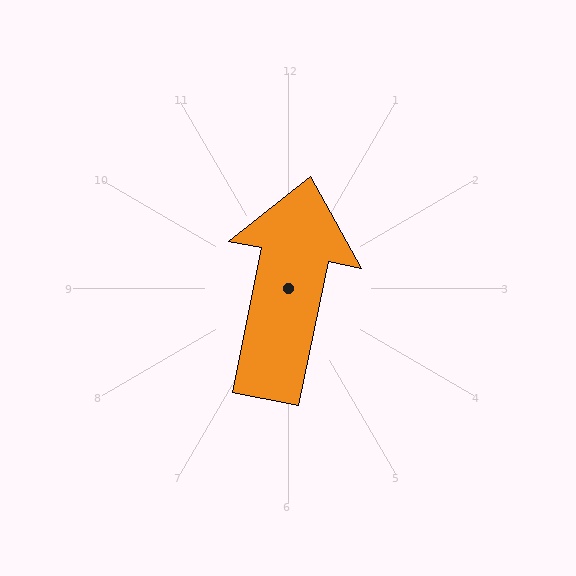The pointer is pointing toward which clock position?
Roughly 12 o'clock.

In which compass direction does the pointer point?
North.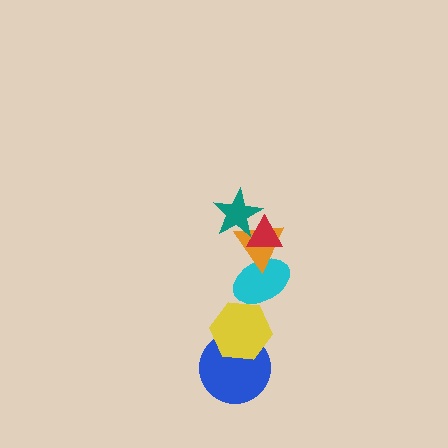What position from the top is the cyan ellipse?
The cyan ellipse is 4th from the top.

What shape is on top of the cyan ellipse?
The orange triangle is on top of the cyan ellipse.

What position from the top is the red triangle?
The red triangle is 1st from the top.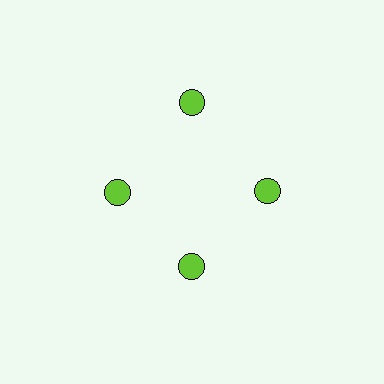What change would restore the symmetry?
The symmetry would be restored by moving it inward, back onto the ring so that all 4 circles sit at equal angles and equal distance from the center.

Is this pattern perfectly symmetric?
No. The 4 lime circles are arranged in a ring, but one element near the 12 o'clock position is pushed outward from the center, breaking the 4-fold rotational symmetry.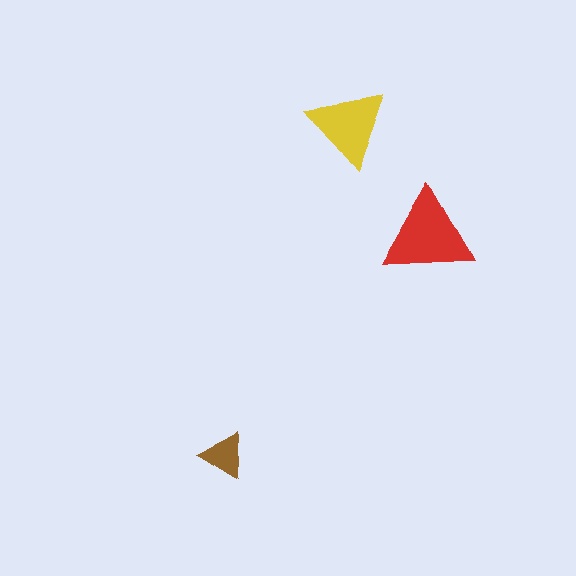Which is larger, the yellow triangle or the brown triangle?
The yellow one.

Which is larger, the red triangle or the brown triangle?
The red one.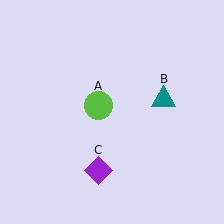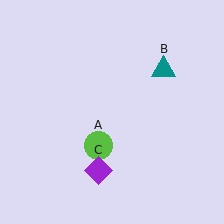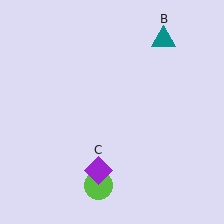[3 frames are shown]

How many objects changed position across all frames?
2 objects changed position: lime circle (object A), teal triangle (object B).